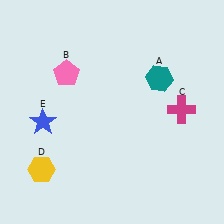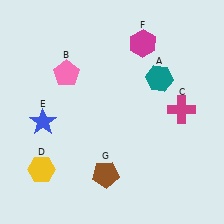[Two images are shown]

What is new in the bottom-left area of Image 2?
A brown pentagon (G) was added in the bottom-left area of Image 2.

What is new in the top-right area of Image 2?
A magenta hexagon (F) was added in the top-right area of Image 2.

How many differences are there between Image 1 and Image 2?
There are 2 differences between the two images.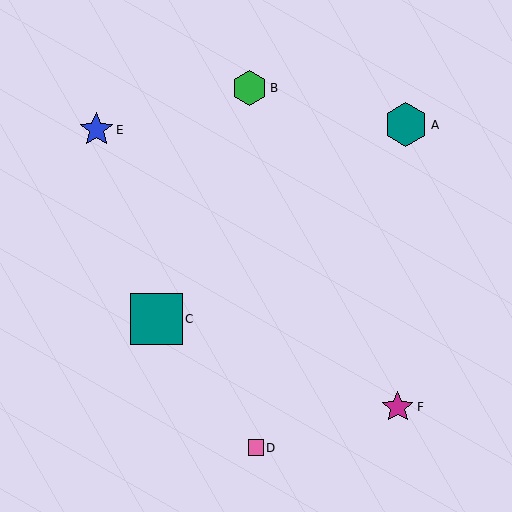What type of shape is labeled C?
Shape C is a teal square.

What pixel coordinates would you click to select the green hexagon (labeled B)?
Click at (250, 88) to select the green hexagon B.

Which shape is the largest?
The teal square (labeled C) is the largest.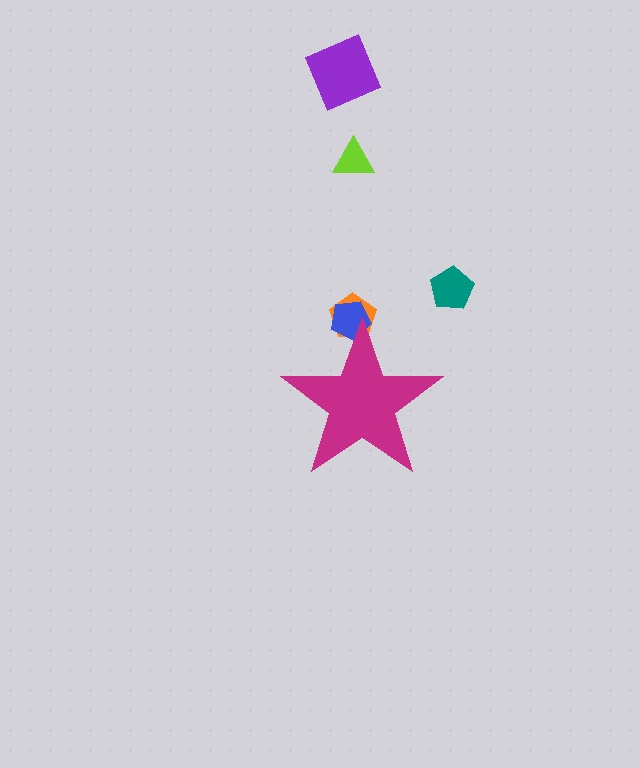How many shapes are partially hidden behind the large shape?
2 shapes are partially hidden.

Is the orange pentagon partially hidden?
Yes, the orange pentagon is partially hidden behind the magenta star.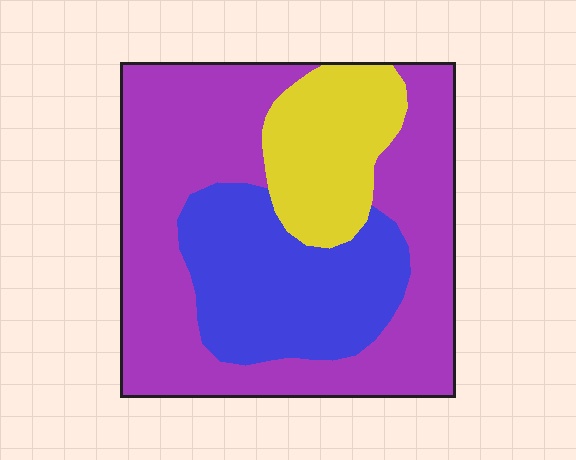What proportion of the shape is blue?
Blue takes up about one quarter (1/4) of the shape.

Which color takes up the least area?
Yellow, at roughly 15%.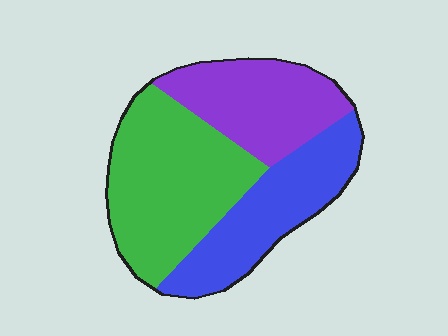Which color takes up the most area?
Green, at roughly 40%.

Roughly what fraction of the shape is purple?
Purple covers 28% of the shape.